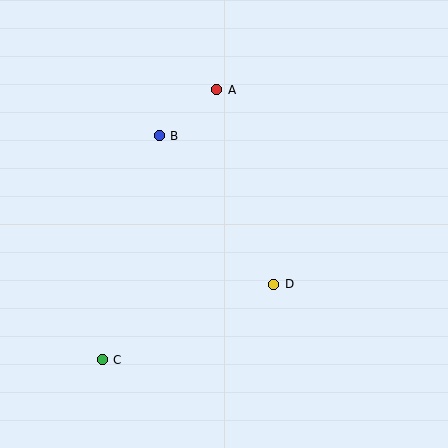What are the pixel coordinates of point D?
Point D is at (274, 284).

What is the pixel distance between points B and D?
The distance between B and D is 187 pixels.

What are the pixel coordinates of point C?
Point C is at (102, 360).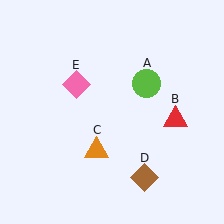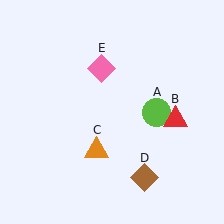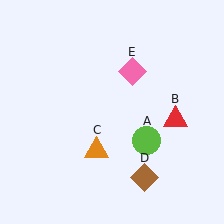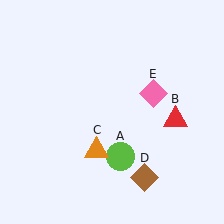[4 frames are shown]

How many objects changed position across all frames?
2 objects changed position: lime circle (object A), pink diamond (object E).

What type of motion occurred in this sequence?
The lime circle (object A), pink diamond (object E) rotated clockwise around the center of the scene.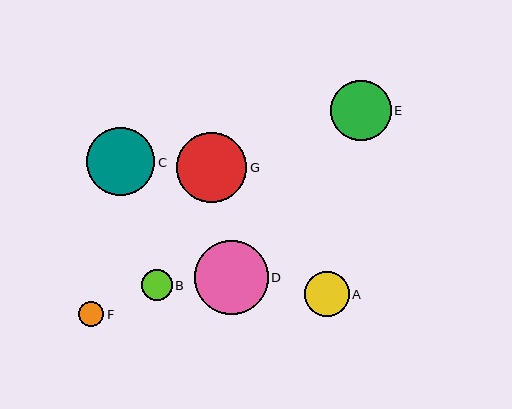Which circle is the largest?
Circle D is the largest with a size of approximately 74 pixels.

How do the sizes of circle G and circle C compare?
Circle G and circle C are approximately the same size.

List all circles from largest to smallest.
From largest to smallest: D, G, C, E, A, B, F.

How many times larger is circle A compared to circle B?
Circle A is approximately 1.4 times the size of circle B.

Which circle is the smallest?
Circle F is the smallest with a size of approximately 25 pixels.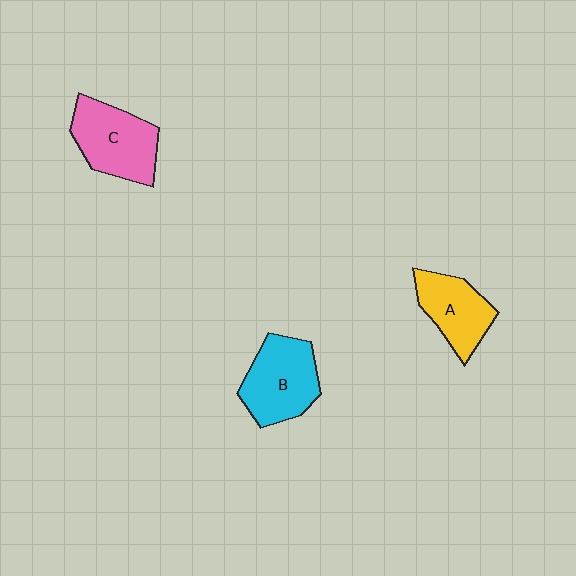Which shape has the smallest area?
Shape A (yellow).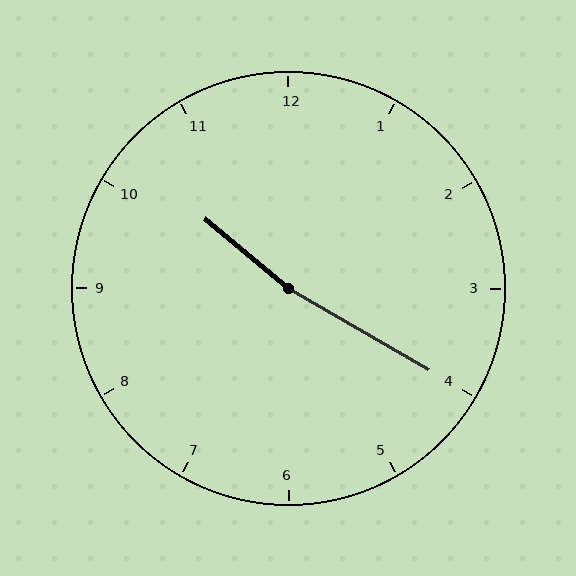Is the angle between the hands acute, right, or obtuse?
It is obtuse.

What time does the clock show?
10:20.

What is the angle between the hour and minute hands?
Approximately 170 degrees.